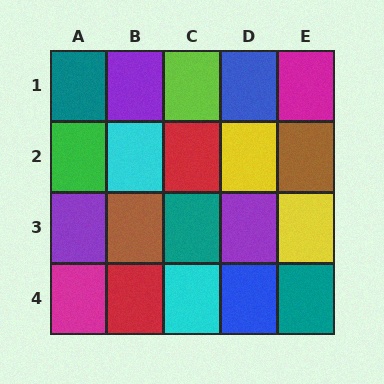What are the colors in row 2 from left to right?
Green, cyan, red, yellow, brown.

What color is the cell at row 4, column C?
Cyan.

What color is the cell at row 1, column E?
Magenta.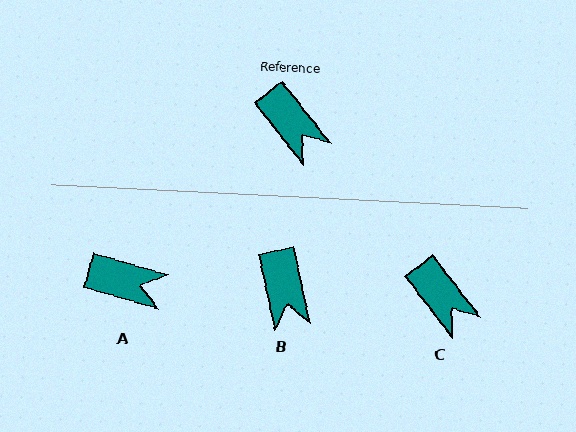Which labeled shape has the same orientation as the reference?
C.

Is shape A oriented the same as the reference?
No, it is off by about 36 degrees.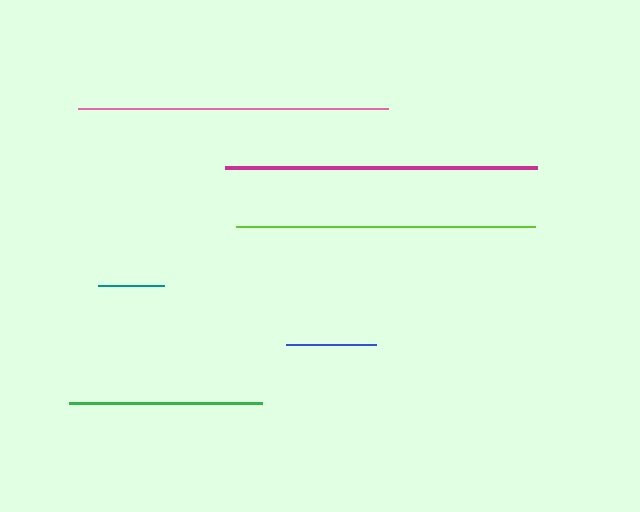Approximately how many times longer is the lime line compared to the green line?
The lime line is approximately 1.5 times the length of the green line.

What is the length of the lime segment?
The lime segment is approximately 300 pixels long.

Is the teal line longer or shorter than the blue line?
The blue line is longer than the teal line.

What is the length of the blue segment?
The blue segment is approximately 90 pixels long.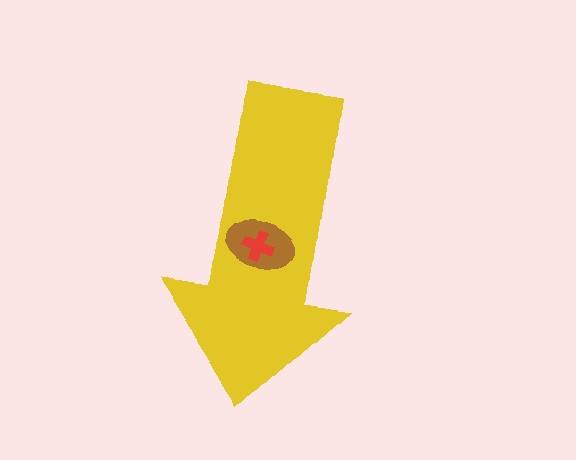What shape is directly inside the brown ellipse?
The red cross.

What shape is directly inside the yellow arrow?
The brown ellipse.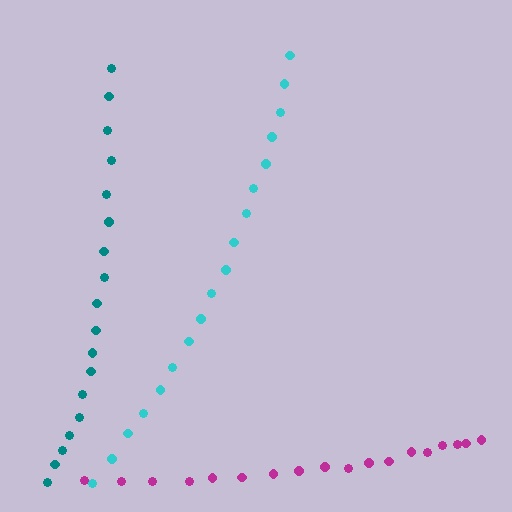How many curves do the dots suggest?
There are 3 distinct paths.